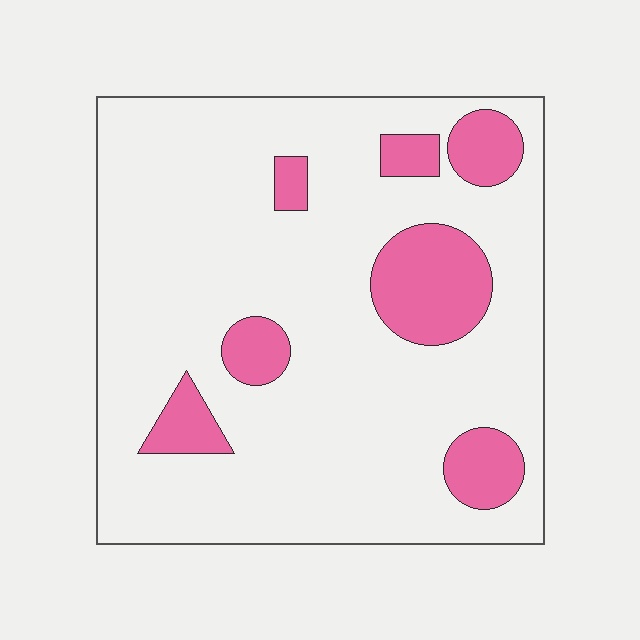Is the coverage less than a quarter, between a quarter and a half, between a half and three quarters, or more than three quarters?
Less than a quarter.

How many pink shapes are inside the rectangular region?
7.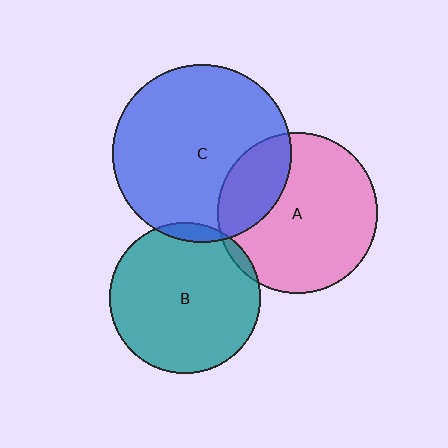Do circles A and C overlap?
Yes.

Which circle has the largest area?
Circle C (blue).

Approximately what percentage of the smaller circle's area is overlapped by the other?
Approximately 25%.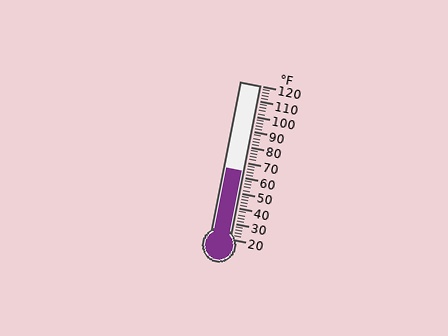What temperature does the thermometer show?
The thermometer shows approximately 64°F.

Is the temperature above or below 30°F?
The temperature is above 30°F.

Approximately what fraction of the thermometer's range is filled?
The thermometer is filled to approximately 45% of its range.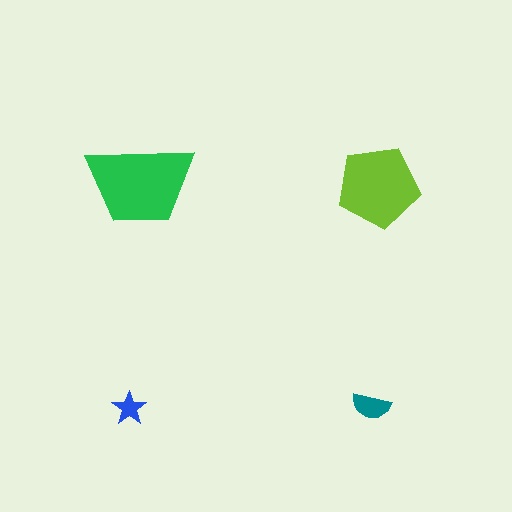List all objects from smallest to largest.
The blue star, the teal semicircle, the lime pentagon, the green trapezoid.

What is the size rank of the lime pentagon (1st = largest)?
2nd.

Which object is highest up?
The lime pentagon is topmost.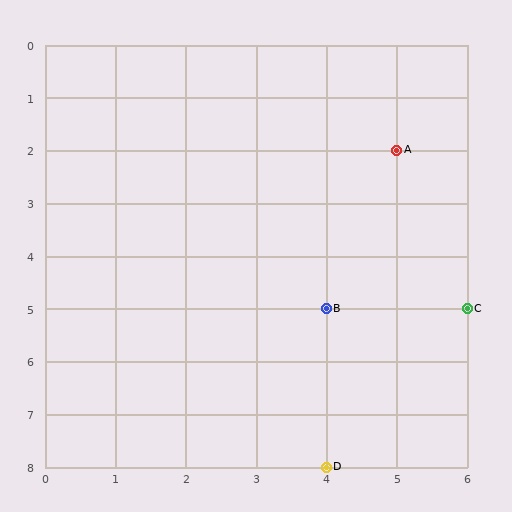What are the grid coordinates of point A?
Point A is at grid coordinates (5, 2).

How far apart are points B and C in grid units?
Points B and C are 2 columns apart.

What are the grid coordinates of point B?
Point B is at grid coordinates (4, 5).